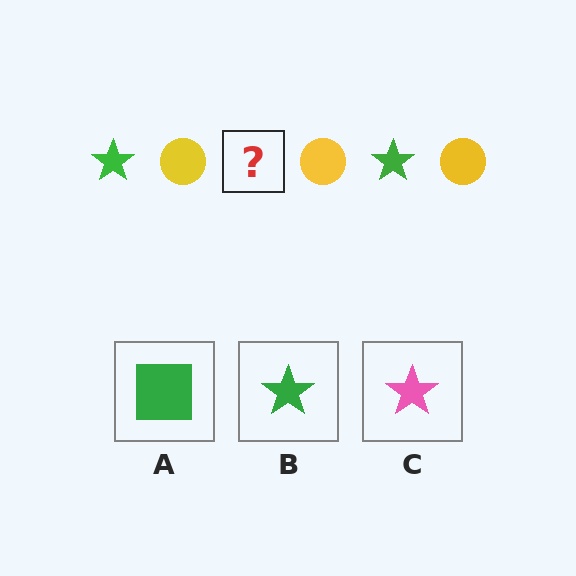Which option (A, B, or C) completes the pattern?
B.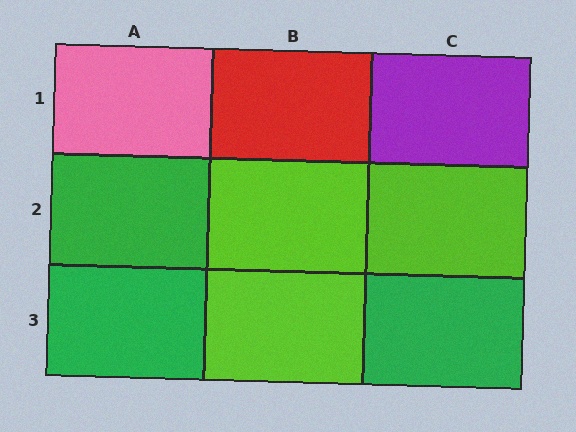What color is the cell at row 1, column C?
Purple.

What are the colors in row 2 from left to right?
Green, lime, lime.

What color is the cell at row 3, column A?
Green.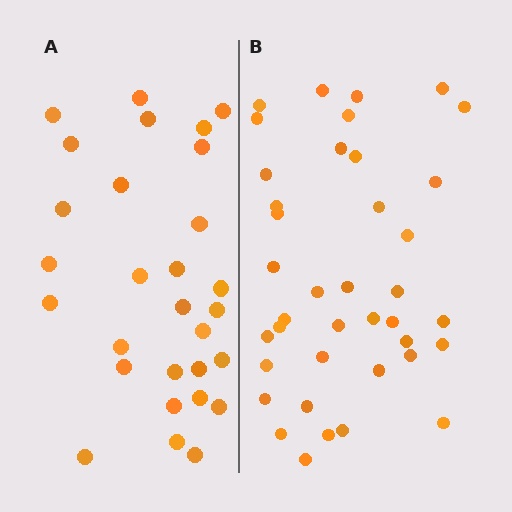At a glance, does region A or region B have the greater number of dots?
Region B (the right region) has more dots.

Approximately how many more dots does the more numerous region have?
Region B has roughly 10 or so more dots than region A.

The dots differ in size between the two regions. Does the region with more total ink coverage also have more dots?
No. Region A has more total ink coverage because its dots are larger, but region B actually contains more individual dots. Total area can be misleading — the number of items is what matters here.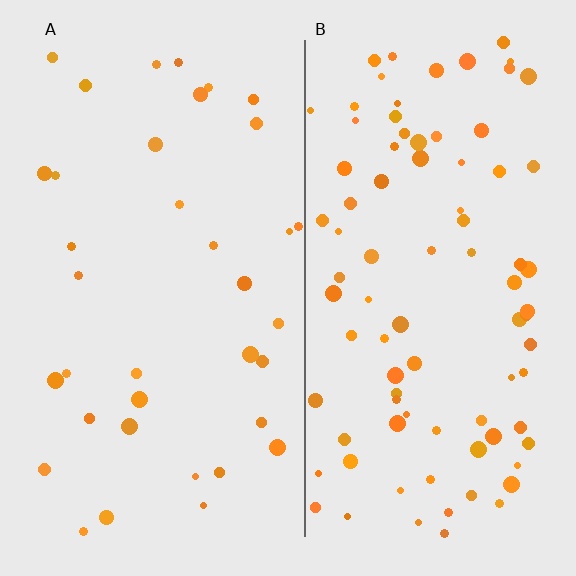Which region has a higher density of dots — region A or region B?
B (the right).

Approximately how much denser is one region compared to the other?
Approximately 2.5× — region B over region A.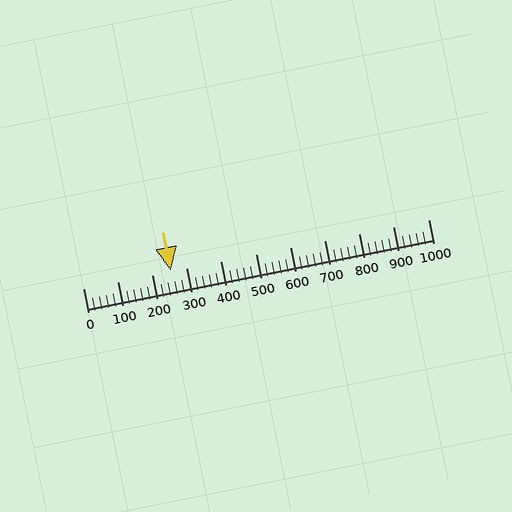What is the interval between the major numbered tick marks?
The major tick marks are spaced 100 units apart.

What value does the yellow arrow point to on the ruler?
The yellow arrow points to approximately 254.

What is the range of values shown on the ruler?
The ruler shows values from 0 to 1000.